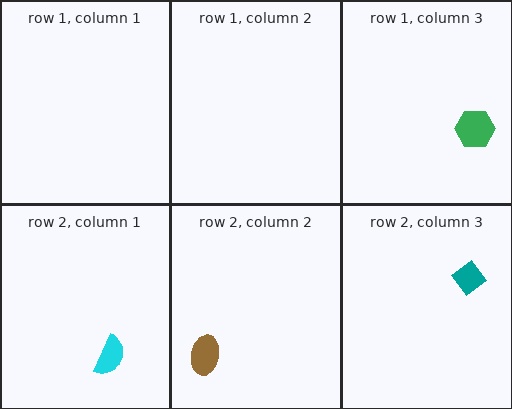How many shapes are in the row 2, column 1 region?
1.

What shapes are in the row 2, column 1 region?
The cyan semicircle.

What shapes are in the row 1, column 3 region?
The green hexagon.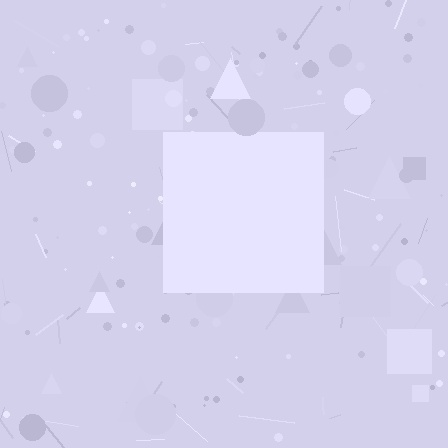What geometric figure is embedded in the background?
A square is embedded in the background.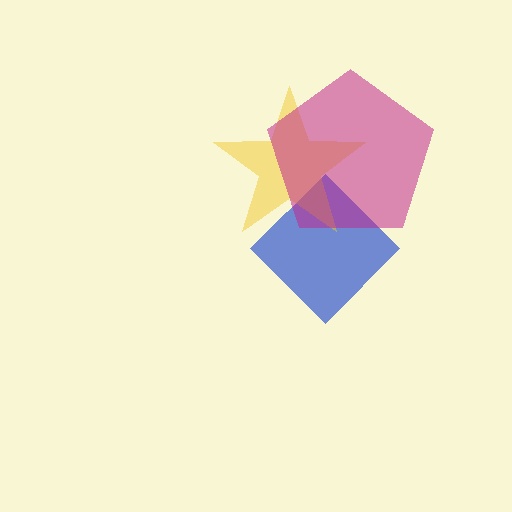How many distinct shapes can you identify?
There are 3 distinct shapes: a blue diamond, a yellow star, a magenta pentagon.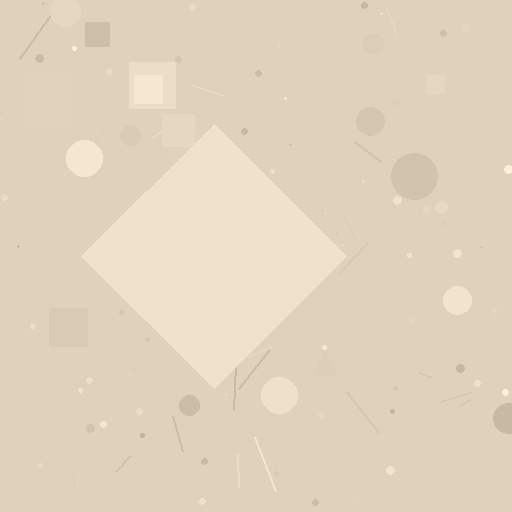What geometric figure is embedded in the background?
A diamond is embedded in the background.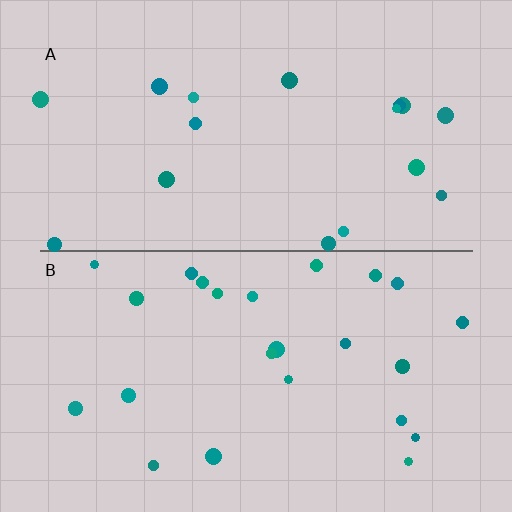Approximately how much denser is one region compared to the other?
Approximately 1.4× — region B over region A.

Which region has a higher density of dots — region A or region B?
B (the bottom).